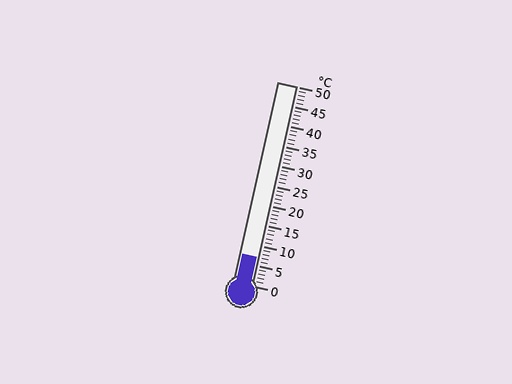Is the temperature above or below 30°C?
The temperature is below 30°C.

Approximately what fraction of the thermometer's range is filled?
The thermometer is filled to approximately 15% of its range.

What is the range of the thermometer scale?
The thermometer scale ranges from 0°C to 50°C.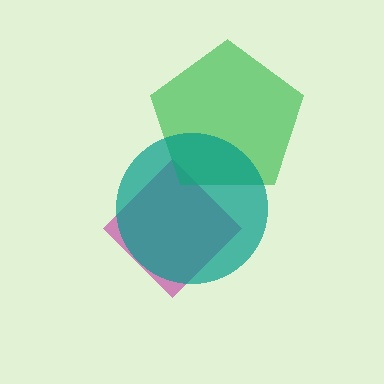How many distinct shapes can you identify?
There are 3 distinct shapes: a magenta diamond, a green pentagon, a teal circle.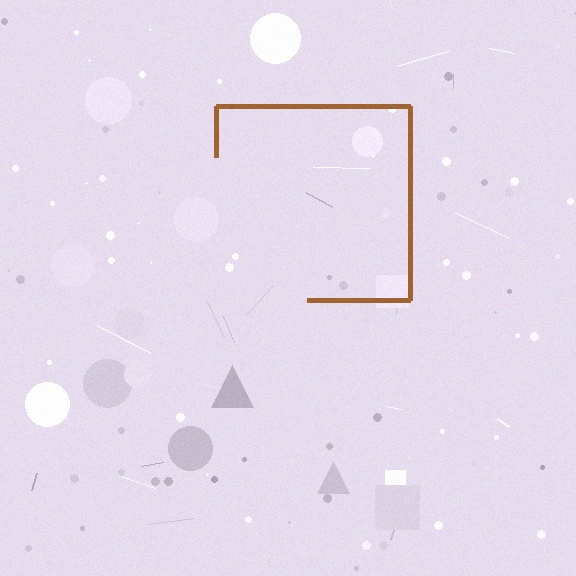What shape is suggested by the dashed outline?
The dashed outline suggests a square.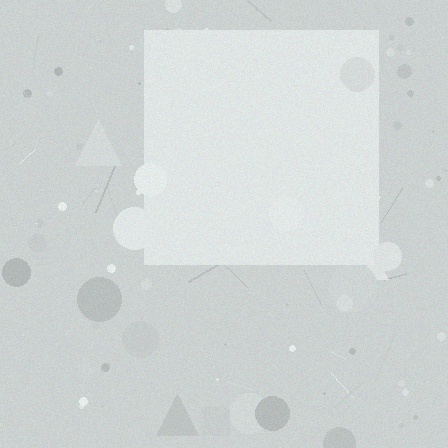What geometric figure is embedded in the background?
A square is embedded in the background.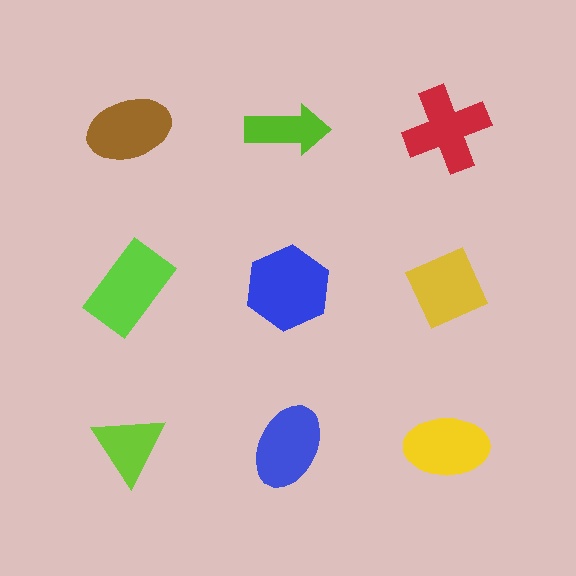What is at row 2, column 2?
A blue hexagon.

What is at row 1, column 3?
A red cross.